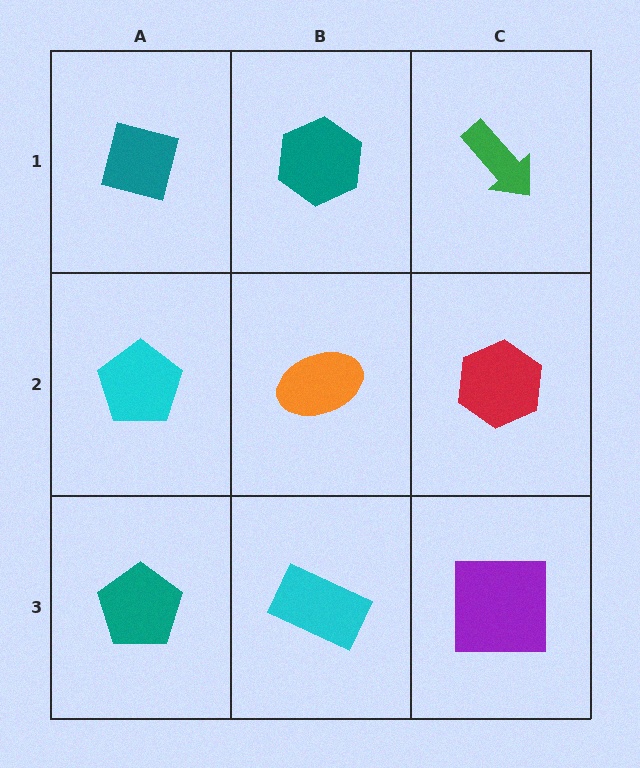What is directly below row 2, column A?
A teal pentagon.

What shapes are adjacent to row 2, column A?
A teal square (row 1, column A), a teal pentagon (row 3, column A), an orange ellipse (row 2, column B).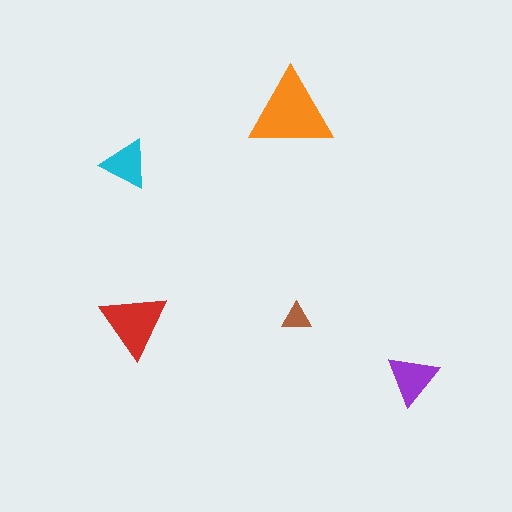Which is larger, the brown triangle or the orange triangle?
The orange one.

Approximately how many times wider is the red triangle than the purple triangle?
About 1.5 times wider.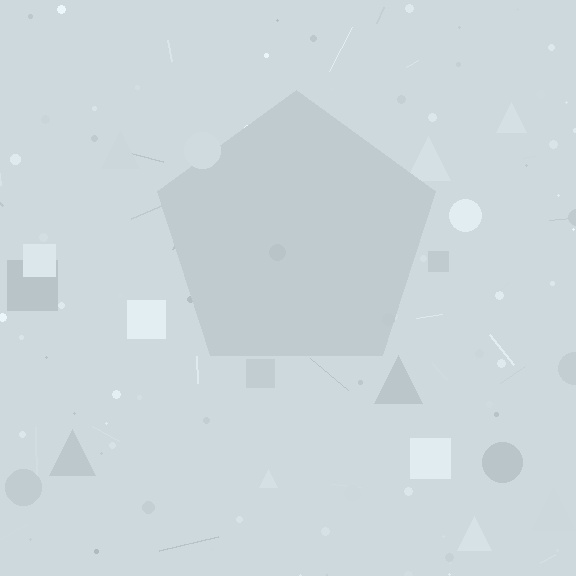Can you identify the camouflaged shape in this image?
The camouflaged shape is a pentagon.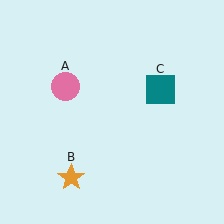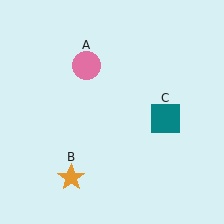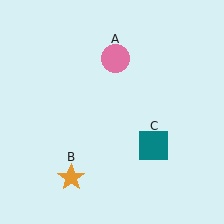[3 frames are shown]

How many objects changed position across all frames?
2 objects changed position: pink circle (object A), teal square (object C).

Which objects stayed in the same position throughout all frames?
Orange star (object B) remained stationary.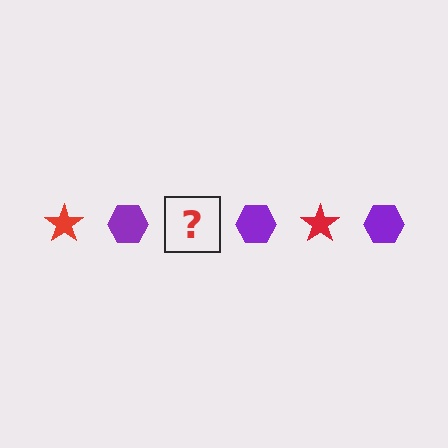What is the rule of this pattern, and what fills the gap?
The rule is that the pattern alternates between red star and purple hexagon. The gap should be filled with a red star.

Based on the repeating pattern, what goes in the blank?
The blank should be a red star.